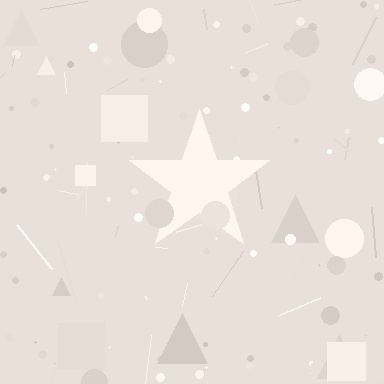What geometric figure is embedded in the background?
A star is embedded in the background.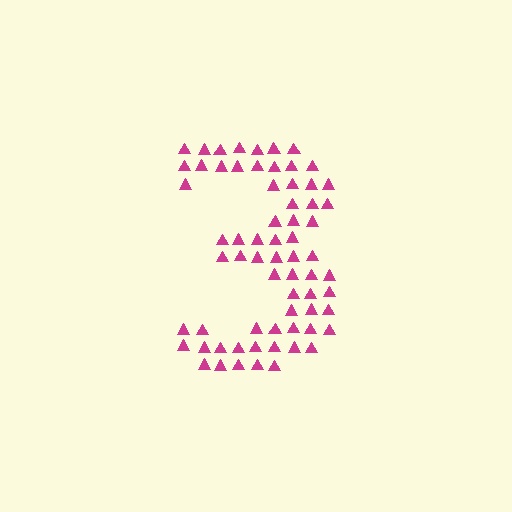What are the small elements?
The small elements are triangles.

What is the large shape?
The large shape is the digit 3.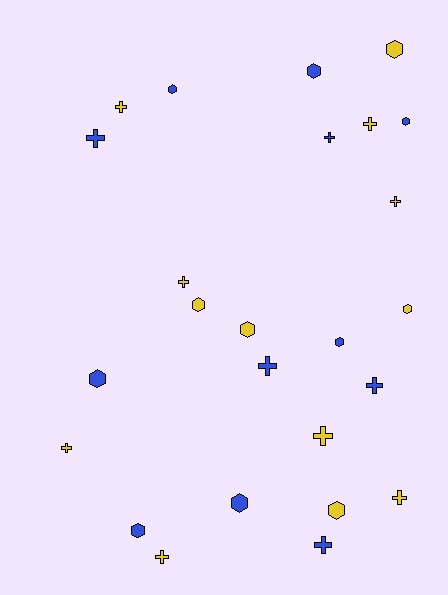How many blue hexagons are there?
There are 7 blue hexagons.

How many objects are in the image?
There are 25 objects.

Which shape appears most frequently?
Cross, with 13 objects.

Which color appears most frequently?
Yellow, with 13 objects.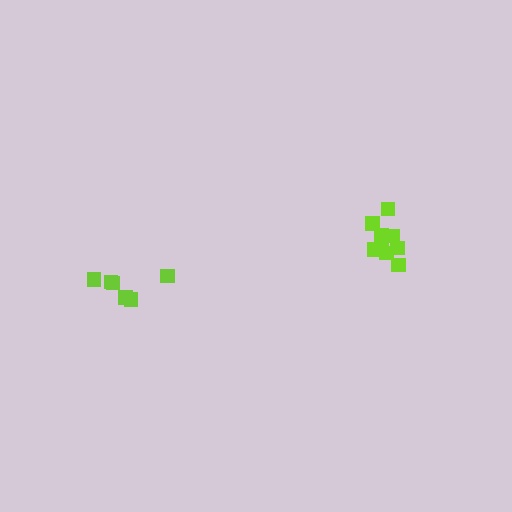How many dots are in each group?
Group 1: 6 dots, Group 2: 9 dots (15 total).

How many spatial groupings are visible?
There are 2 spatial groupings.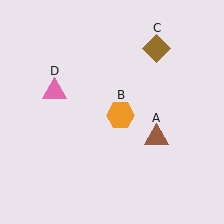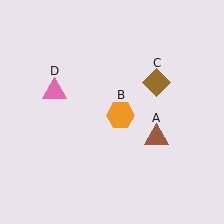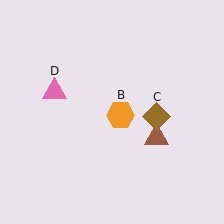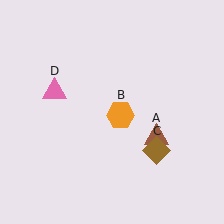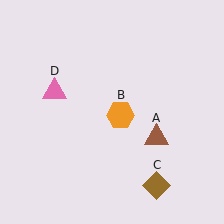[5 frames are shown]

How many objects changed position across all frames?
1 object changed position: brown diamond (object C).